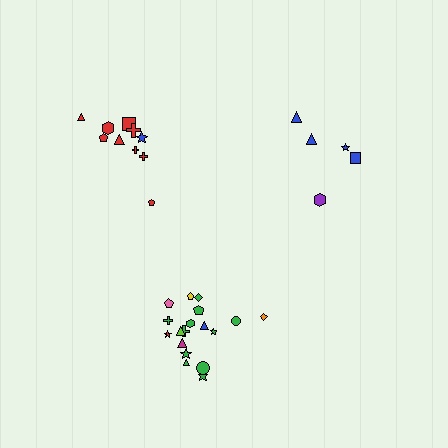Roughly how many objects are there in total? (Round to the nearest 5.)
Roughly 35 objects in total.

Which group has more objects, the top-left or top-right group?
The top-left group.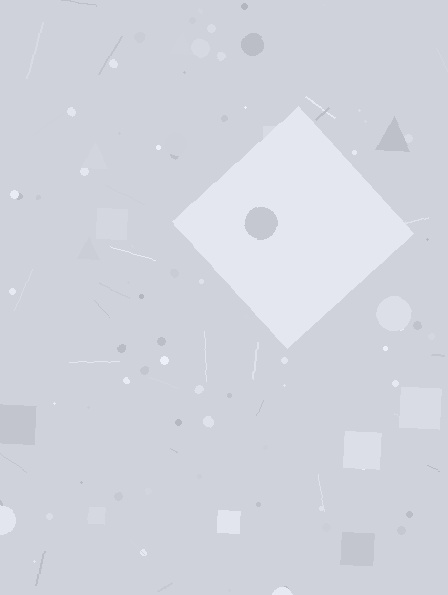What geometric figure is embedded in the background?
A diamond is embedded in the background.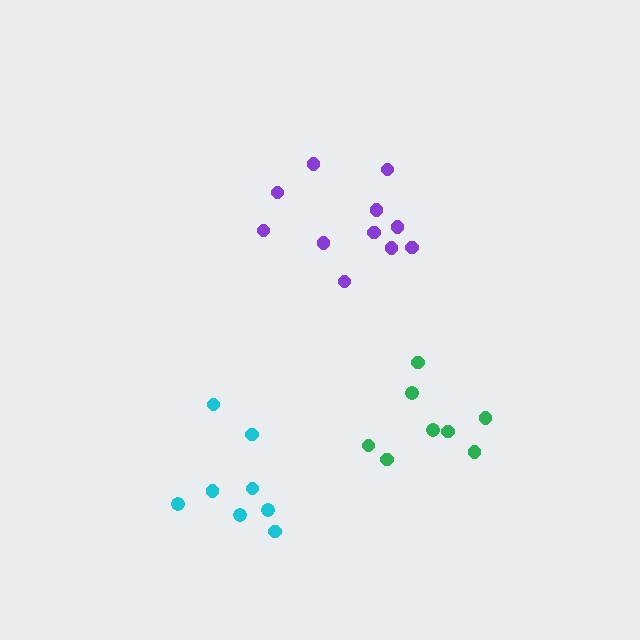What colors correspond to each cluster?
The clusters are colored: green, purple, cyan.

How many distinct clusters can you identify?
There are 3 distinct clusters.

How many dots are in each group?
Group 1: 8 dots, Group 2: 11 dots, Group 3: 8 dots (27 total).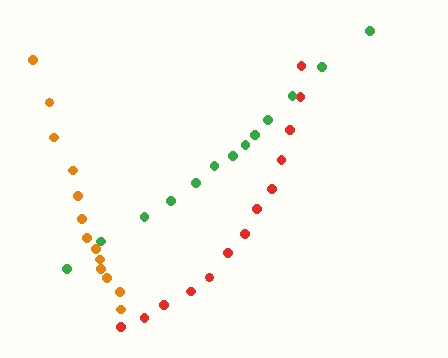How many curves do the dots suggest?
There are 3 distinct paths.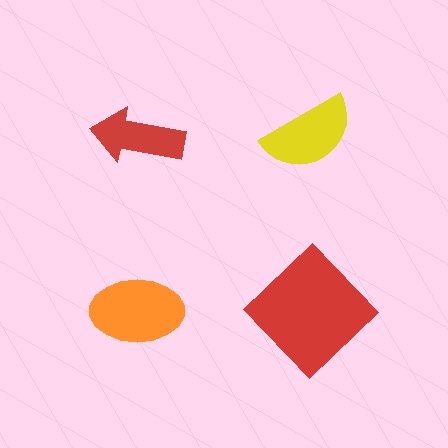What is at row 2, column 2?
A red diamond.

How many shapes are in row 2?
2 shapes.